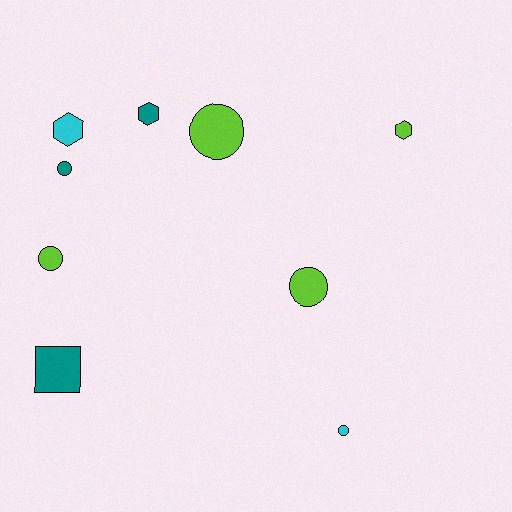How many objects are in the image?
There are 9 objects.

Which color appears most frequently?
Lime, with 4 objects.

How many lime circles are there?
There are 3 lime circles.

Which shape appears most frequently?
Circle, with 5 objects.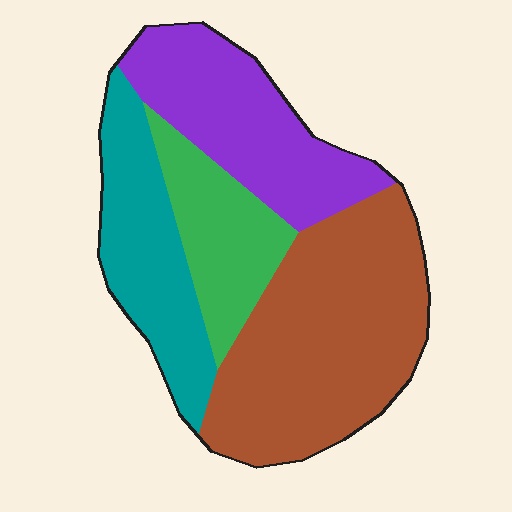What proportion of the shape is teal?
Teal takes up about one fifth (1/5) of the shape.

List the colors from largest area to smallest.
From largest to smallest: brown, purple, teal, green.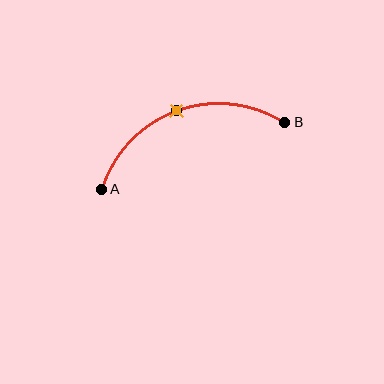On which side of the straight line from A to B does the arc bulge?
The arc bulges above the straight line connecting A and B.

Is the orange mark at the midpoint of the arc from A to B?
Yes. The orange mark lies on the arc at equal arc-length from both A and B — it is the arc midpoint.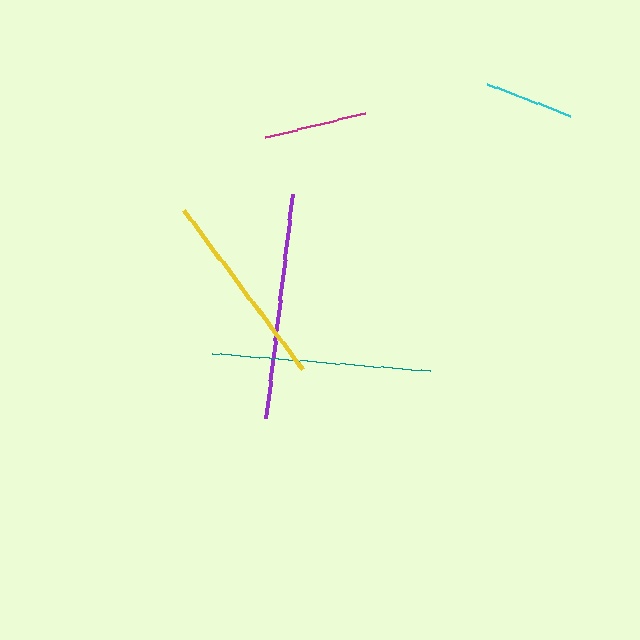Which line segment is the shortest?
The cyan line is the shortest at approximately 89 pixels.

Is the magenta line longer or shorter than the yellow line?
The yellow line is longer than the magenta line.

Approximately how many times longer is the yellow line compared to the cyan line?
The yellow line is approximately 2.2 times the length of the cyan line.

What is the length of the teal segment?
The teal segment is approximately 220 pixels long.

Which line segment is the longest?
The purple line is the longest at approximately 227 pixels.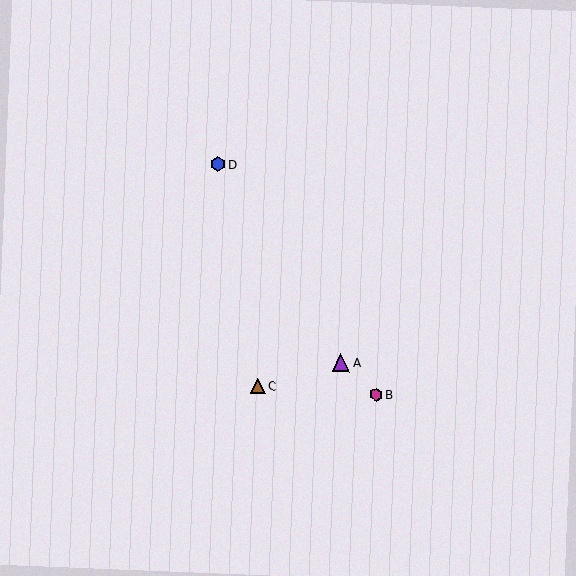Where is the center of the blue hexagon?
The center of the blue hexagon is at (218, 164).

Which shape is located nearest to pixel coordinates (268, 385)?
The brown triangle (labeled C) at (258, 386) is nearest to that location.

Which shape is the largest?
The purple triangle (labeled A) is the largest.